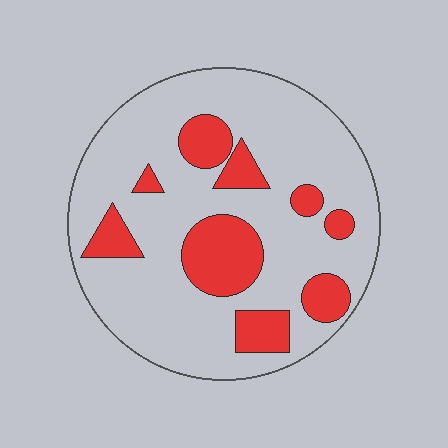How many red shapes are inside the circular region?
9.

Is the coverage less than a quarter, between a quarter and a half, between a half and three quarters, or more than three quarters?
Less than a quarter.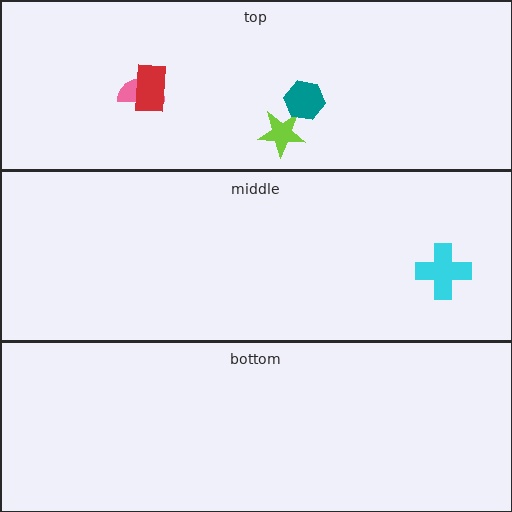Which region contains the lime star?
The top region.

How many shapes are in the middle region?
1.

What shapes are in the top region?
The lime star, the pink semicircle, the red rectangle, the teal hexagon.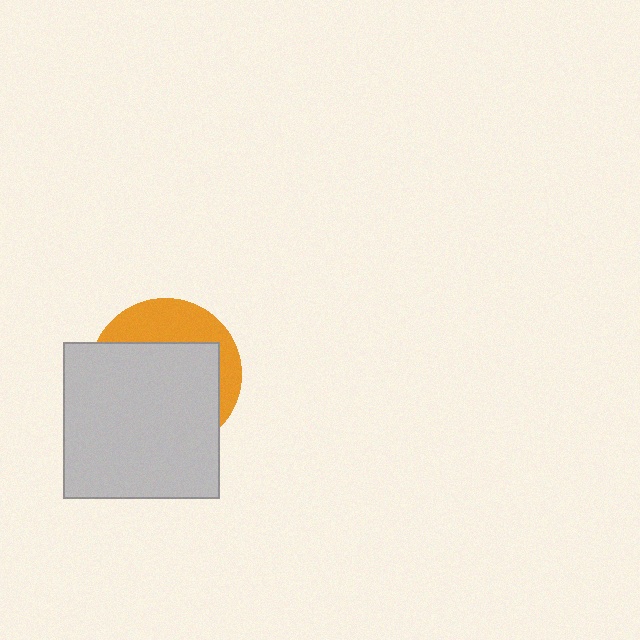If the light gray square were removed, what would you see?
You would see the complete orange circle.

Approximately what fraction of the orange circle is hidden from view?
Roughly 68% of the orange circle is hidden behind the light gray square.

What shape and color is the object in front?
The object in front is a light gray square.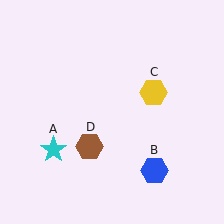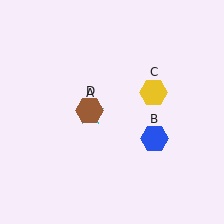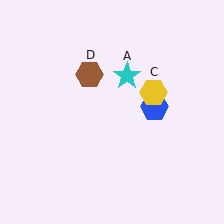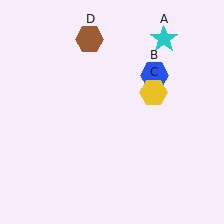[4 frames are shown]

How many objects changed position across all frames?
3 objects changed position: cyan star (object A), blue hexagon (object B), brown hexagon (object D).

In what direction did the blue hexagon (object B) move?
The blue hexagon (object B) moved up.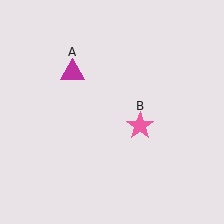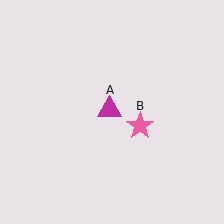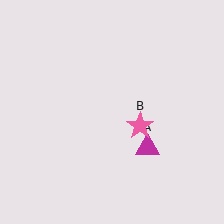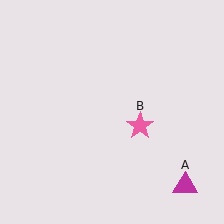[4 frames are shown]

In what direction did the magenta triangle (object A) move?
The magenta triangle (object A) moved down and to the right.